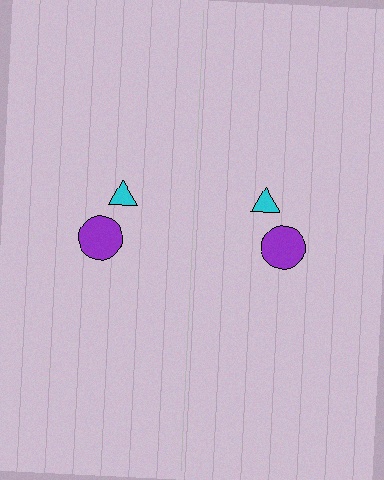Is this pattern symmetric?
Yes, this pattern has bilateral (reflection) symmetry.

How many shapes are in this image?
There are 4 shapes in this image.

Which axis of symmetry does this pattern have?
The pattern has a vertical axis of symmetry running through the center of the image.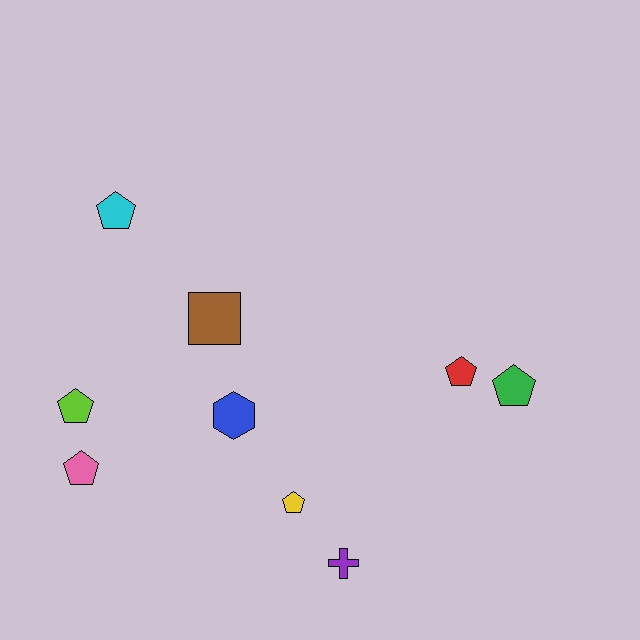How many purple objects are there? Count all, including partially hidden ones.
There is 1 purple object.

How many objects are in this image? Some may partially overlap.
There are 9 objects.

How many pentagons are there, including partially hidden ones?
There are 6 pentagons.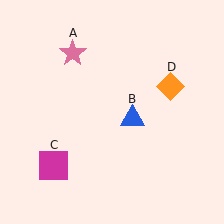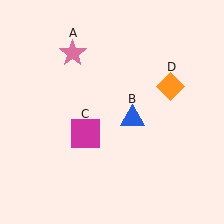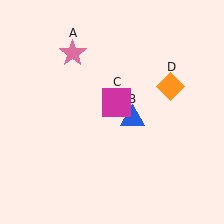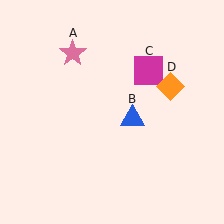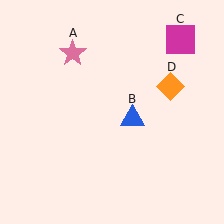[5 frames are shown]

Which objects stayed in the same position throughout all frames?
Pink star (object A) and blue triangle (object B) and orange diamond (object D) remained stationary.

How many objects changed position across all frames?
1 object changed position: magenta square (object C).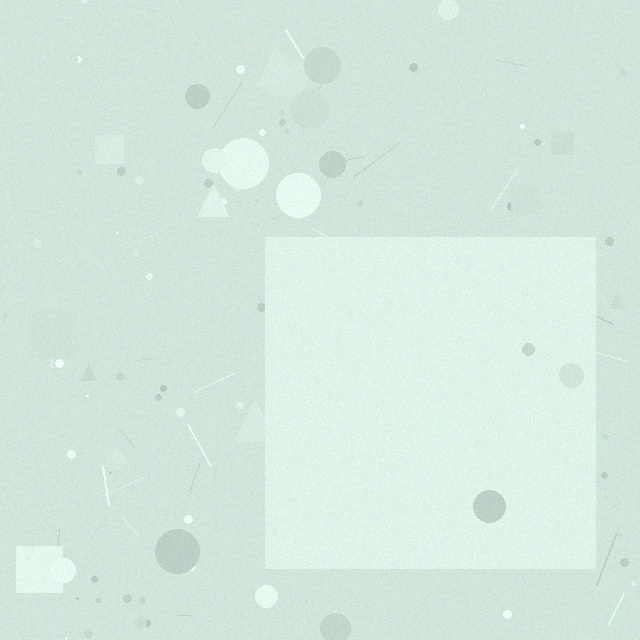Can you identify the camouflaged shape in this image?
The camouflaged shape is a square.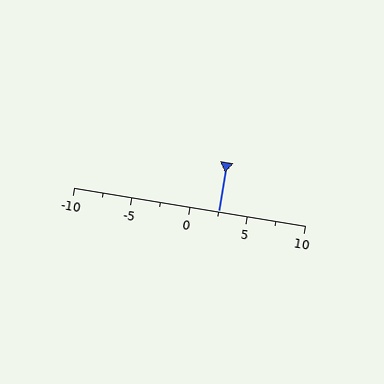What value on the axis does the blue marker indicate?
The marker indicates approximately 2.5.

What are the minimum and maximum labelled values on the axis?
The axis runs from -10 to 10.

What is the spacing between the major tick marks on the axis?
The major ticks are spaced 5 apart.